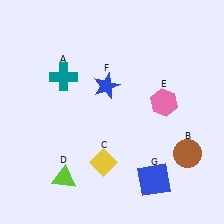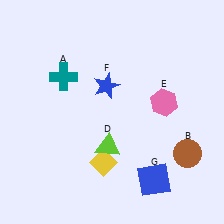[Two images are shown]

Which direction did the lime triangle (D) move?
The lime triangle (D) moved right.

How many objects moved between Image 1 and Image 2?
1 object moved between the two images.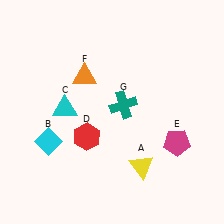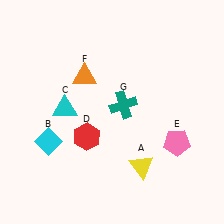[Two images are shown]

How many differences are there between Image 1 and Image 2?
There is 1 difference between the two images.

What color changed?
The pentagon (E) changed from magenta in Image 1 to pink in Image 2.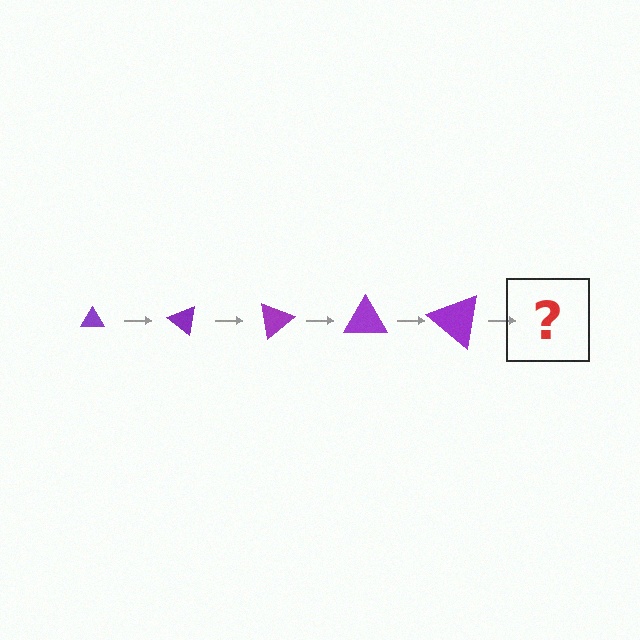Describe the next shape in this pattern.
It should be a triangle, larger than the previous one and rotated 200 degrees from the start.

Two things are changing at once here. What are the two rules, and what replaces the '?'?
The two rules are that the triangle grows larger each step and it rotates 40 degrees each step. The '?' should be a triangle, larger than the previous one and rotated 200 degrees from the start.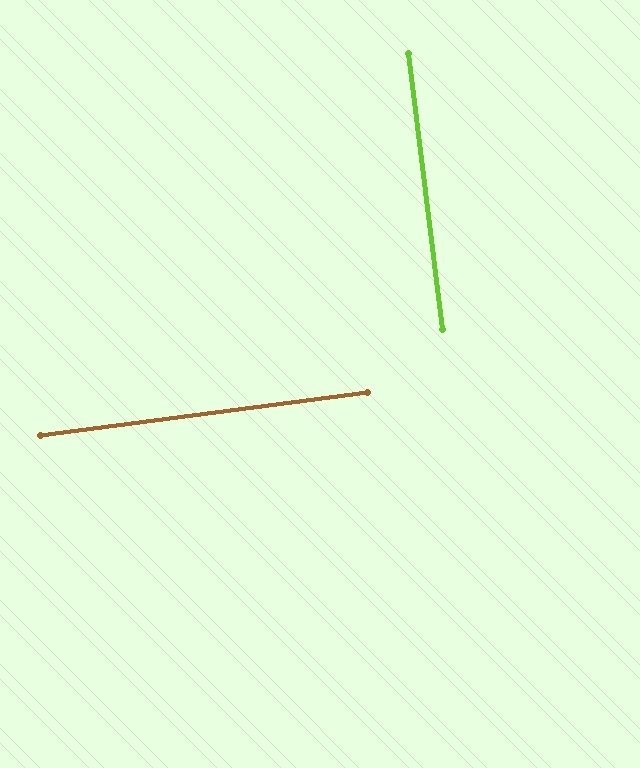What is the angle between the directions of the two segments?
Approximately 90 degrees.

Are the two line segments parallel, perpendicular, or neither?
Perpendicular — they meet at approximately 90°.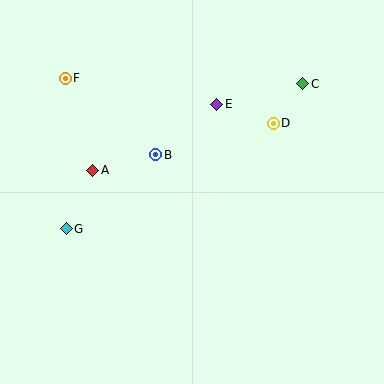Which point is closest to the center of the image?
Point B at (156, 155) is closest to the center.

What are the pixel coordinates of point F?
Point F is at (65, 78).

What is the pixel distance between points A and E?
The distance between A and E is 140 pixels.